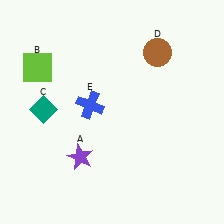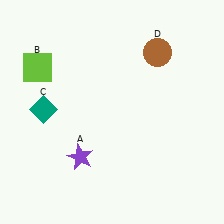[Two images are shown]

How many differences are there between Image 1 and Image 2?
There is 1 difference between the two images.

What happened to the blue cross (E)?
The blue cross (E) was removed in Image 2. It was in the top-left area of Image 1.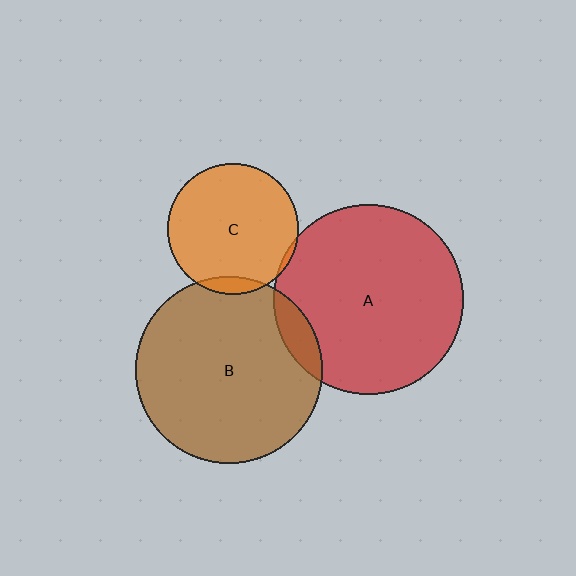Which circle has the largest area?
Circle A (red).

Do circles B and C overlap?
Yes.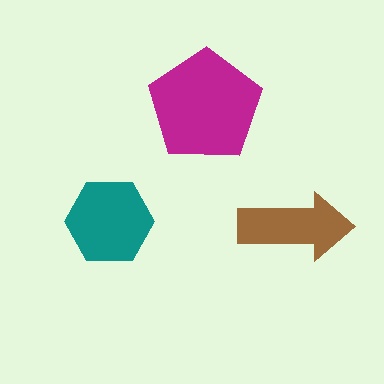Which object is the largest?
The magenta pentagon.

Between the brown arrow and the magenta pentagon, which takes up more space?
The magenta pentagon.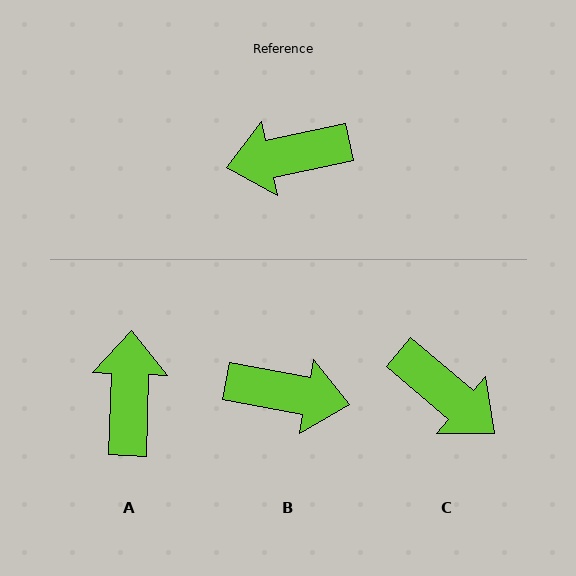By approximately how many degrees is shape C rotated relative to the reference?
Approximately 128 degrees counter-clockwise.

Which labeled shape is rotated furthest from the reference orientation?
B, about 157 degrees away.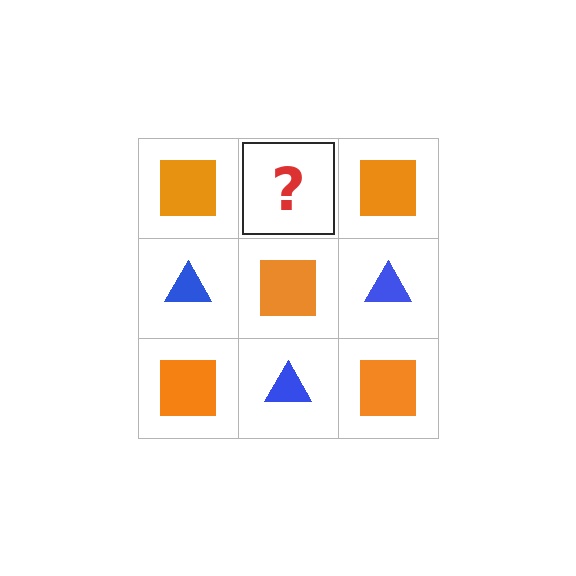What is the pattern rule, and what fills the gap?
The rule is that it alternates orange square and blue triangle in a checkerboard pattern. The gap should be filled with a blue triangle.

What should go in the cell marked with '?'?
The missing cell should contain a blue triangle.